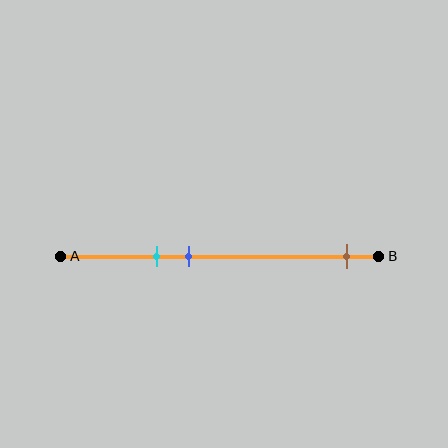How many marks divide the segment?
There are 3 marks dividing the segment.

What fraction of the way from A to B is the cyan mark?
The cyan mark is approximately 30% (0.3) of the way from A to B.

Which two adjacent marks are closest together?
The cyan and blue marks are the closest adjacent pair.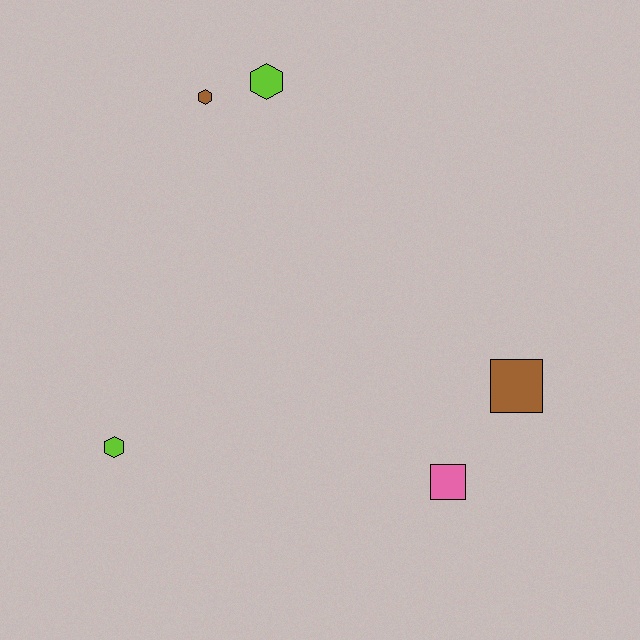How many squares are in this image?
There are 2 squares.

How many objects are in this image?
There are 5 objects.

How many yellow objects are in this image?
There are no yellow objects.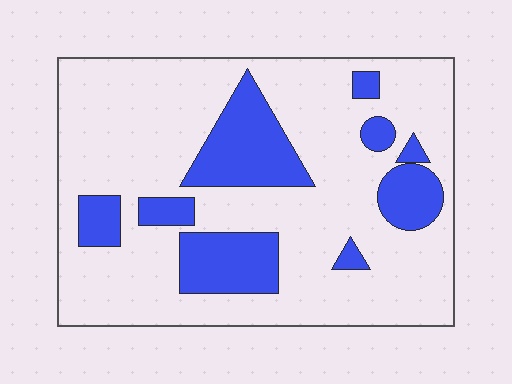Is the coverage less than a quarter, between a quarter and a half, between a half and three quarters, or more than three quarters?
Less than a quarter.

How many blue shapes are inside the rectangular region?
9.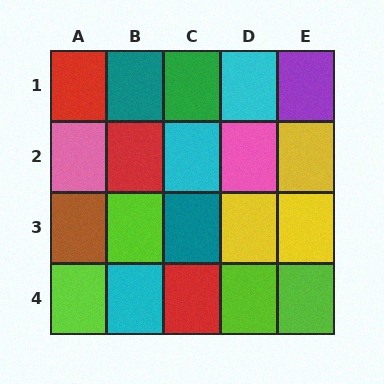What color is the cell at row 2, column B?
Red.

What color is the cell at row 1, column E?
Purple.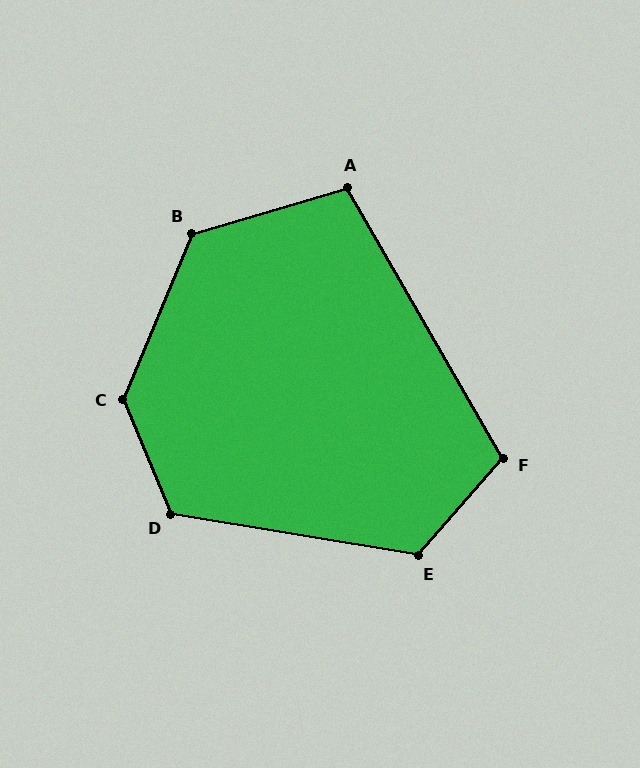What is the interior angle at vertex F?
Approximately 109 degrees (obtuse).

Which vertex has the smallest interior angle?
A, at approximately 104 degrees.